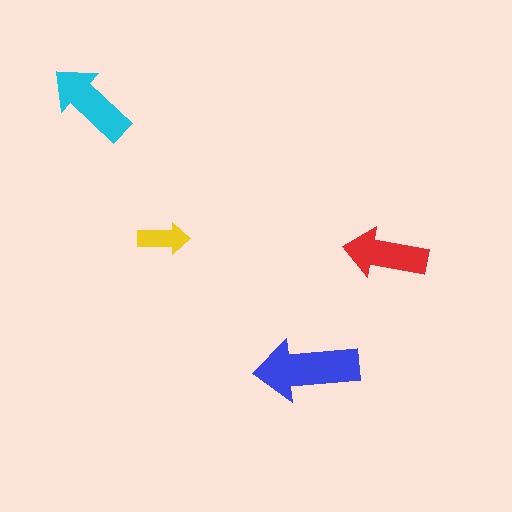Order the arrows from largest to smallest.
the blue one, the cyan one, the red one, the yellow one.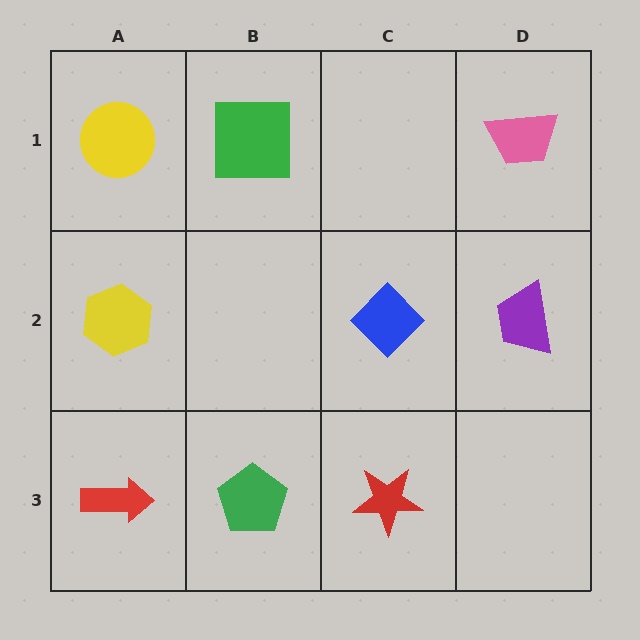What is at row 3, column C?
A red star.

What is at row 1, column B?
A green square.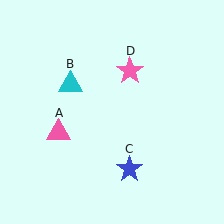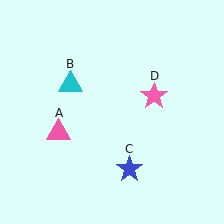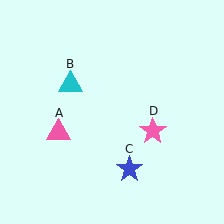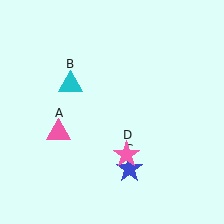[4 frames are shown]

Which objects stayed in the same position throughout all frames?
Pink triangle (object A) and cyan triangle (object B) and blue star (object C) remained stationary.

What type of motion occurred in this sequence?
The pink star (object D) rotated clockwise around the center of the scene.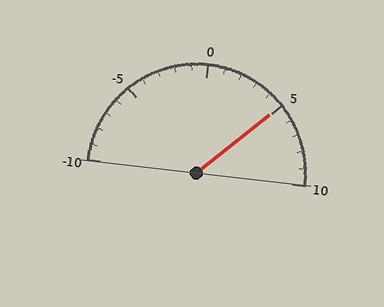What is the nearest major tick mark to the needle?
The nearest major tick mark is 5.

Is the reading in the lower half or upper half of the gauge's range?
The reading is in the upper half of the range (-10 to 10).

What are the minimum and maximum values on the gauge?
The gauge ranges from -10 to 10.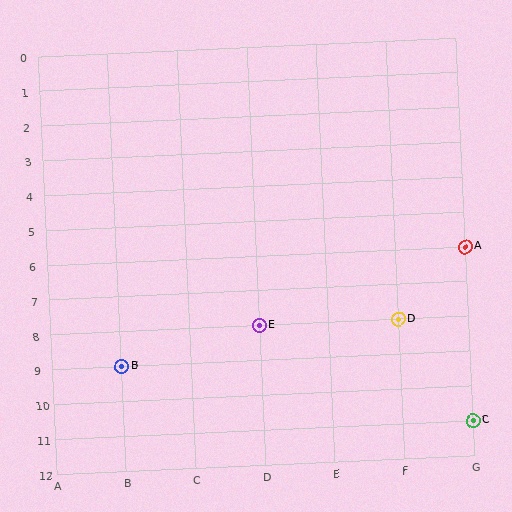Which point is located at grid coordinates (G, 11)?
Point C is at (G, 11).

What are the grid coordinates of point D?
Point D is at grid coordinates (F, 8).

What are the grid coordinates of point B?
Point B is at grid coordinates (B, 9).